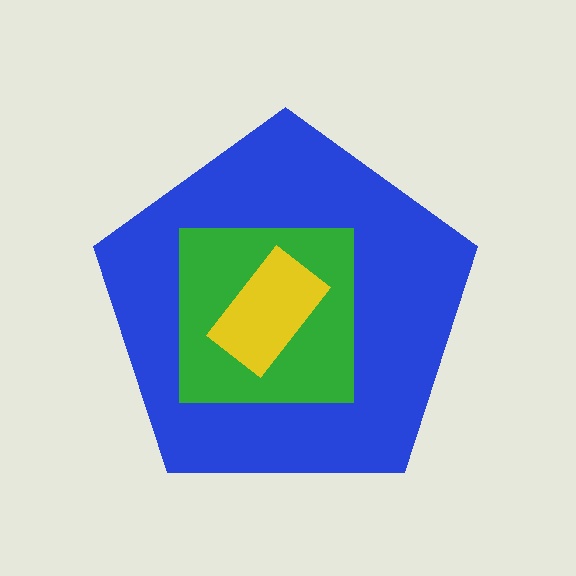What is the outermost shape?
The blue pentagon.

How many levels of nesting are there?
3.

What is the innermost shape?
The yellow rectangle.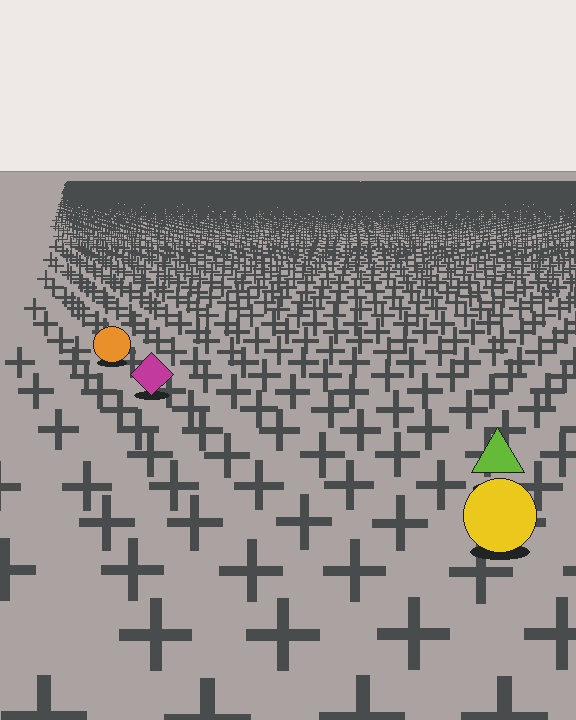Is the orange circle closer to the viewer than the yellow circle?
No. The yellow circle is closer — you can tell from the texture gradient: the ground texture is coarser near it.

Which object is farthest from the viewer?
The orange circle is farthest from the viewer. It appears smaller and the ground texture around it is denser.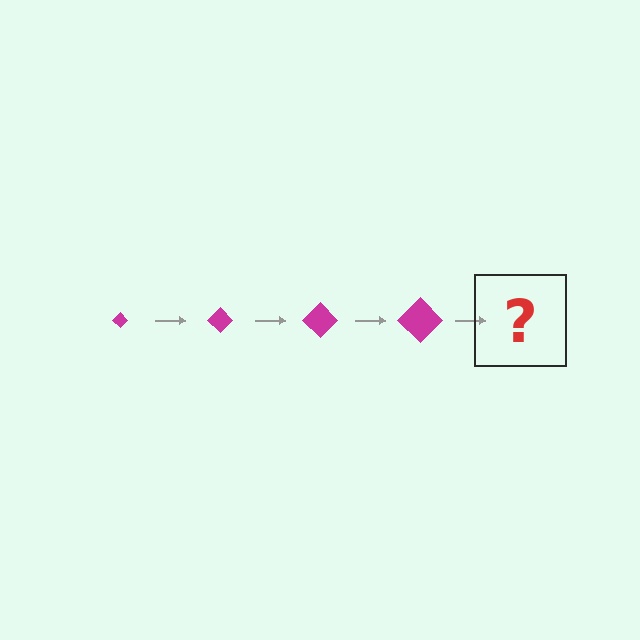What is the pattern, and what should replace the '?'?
The pattern is that the diamond gets progressively larger each step. The '?' should be a magenta diamond, larger than the previous one.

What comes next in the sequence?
The next element should be a magenta diamond, larger than the previous one.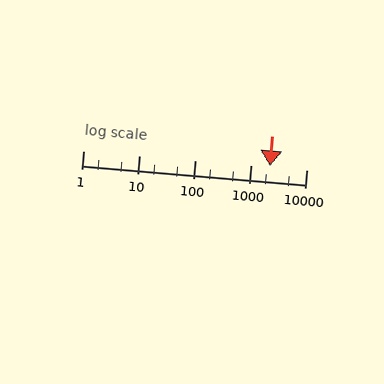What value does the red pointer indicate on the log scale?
The pointer indicates approximately 2200.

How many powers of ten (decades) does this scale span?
The scale spans 4 decades, from 1 to 10000.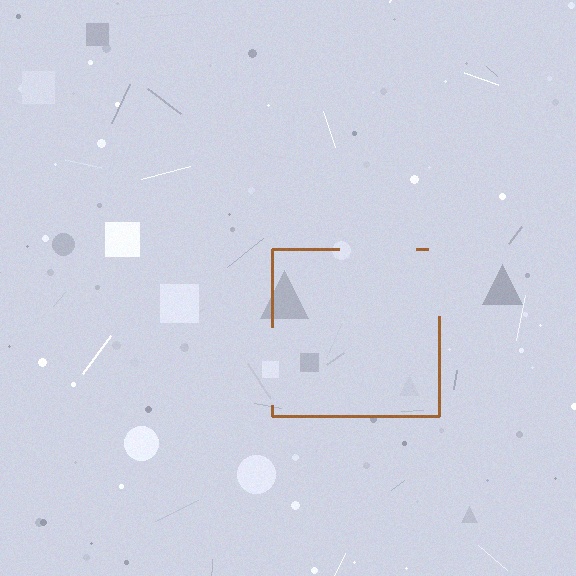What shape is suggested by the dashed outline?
The dashed outline suggests a square.